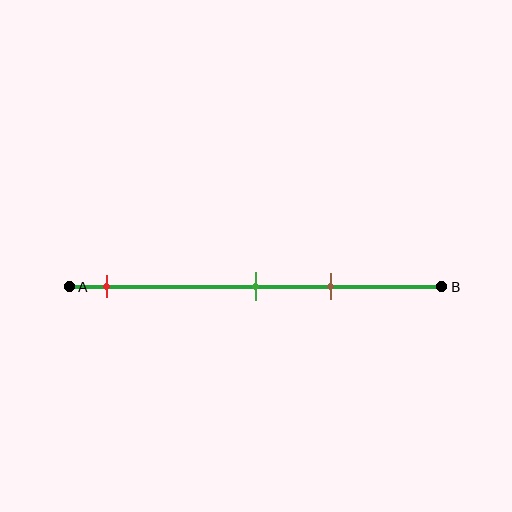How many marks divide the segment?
There are 3 marks dividing the segment.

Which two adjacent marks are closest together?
The green and brown marks are the closest adjacent pair.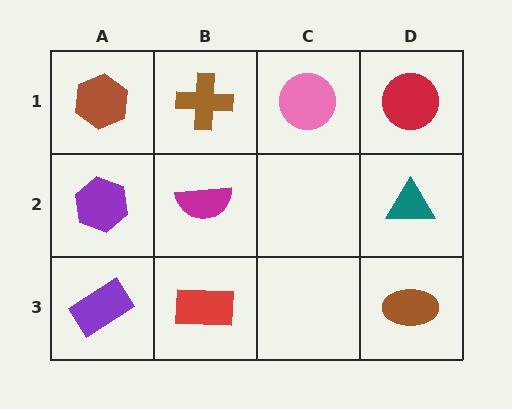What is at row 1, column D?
A red circle.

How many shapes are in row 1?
4 shapes.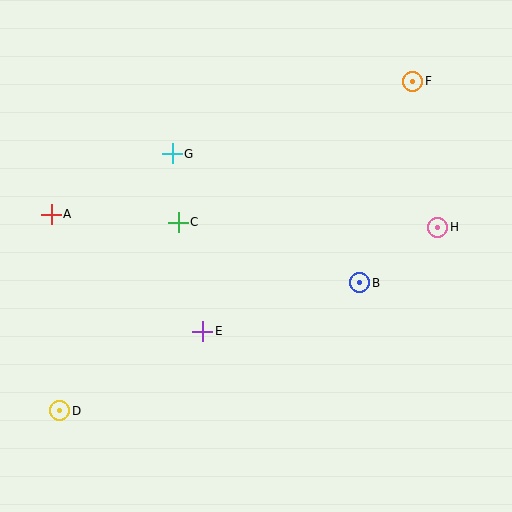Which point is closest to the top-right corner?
Point F is closest to the top-right corner.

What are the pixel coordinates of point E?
Point E is at (203, 331).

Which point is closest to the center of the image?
Point C at (178, 222) is closest to the center.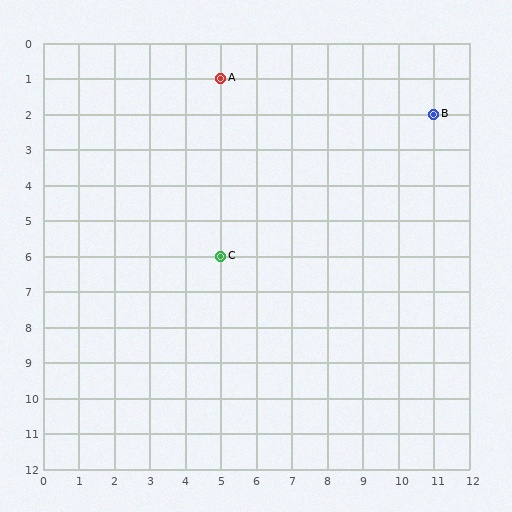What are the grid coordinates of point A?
Point A is at grid coordinates (5, 1).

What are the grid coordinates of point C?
Point C is at grid coordinates (5, 6).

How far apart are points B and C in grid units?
Points B and C are 6 columns and 4 rows apart (about 7.2 grid units diagonally).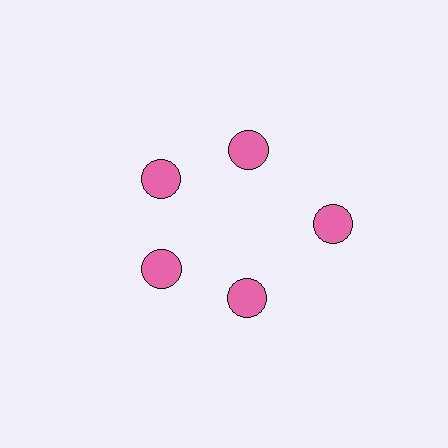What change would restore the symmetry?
The symmetry would be restored by moving it inward, back onto the ring so that all 5 circles sit at equal angles and equal distance from the center.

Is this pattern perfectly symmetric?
No. The 5 pink circles are arranged in a ring, but one element near the 3 o'clock position is pushed outward from the center, breaking the 5-fold rotational symmetry.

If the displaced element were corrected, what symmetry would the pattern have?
It would have 5-fold rotational symmetry — the pattern would map onto itself every 72 degrees.